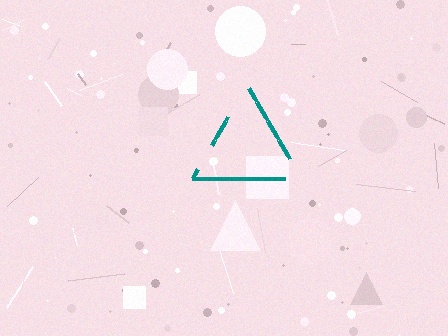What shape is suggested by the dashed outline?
The dashed outline suggests a triangle.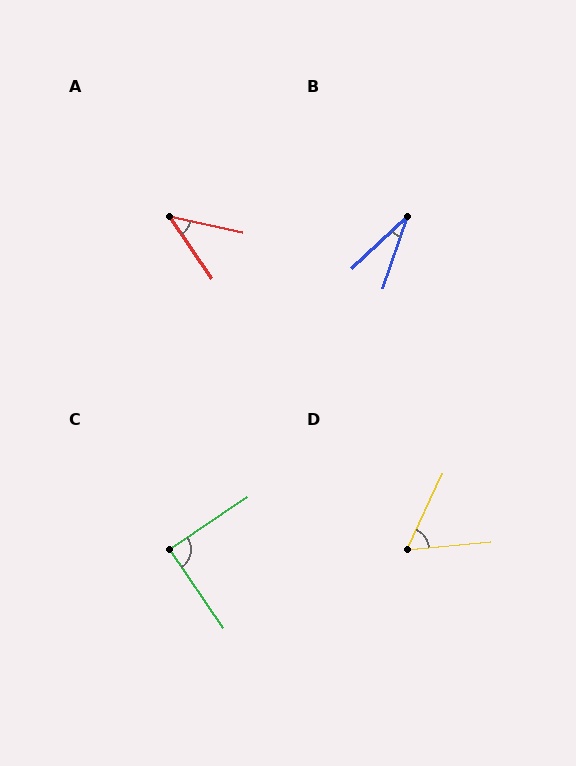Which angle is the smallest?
B, at approximately 28 degrees.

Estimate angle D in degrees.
Approximately 59 degrees.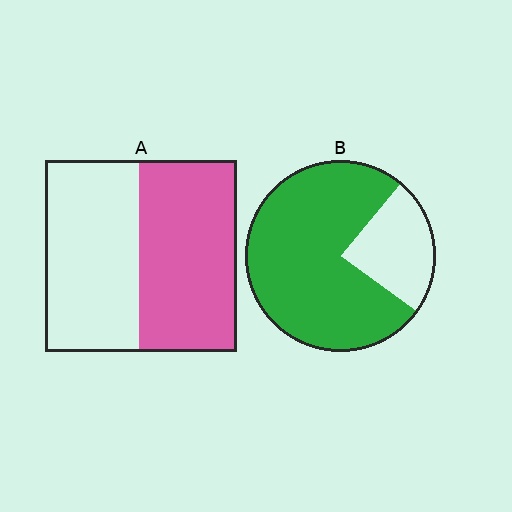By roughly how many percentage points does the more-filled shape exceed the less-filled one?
By roughly 25 percentage points (B over A).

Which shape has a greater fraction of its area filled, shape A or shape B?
Shape B.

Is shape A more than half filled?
Roughly half.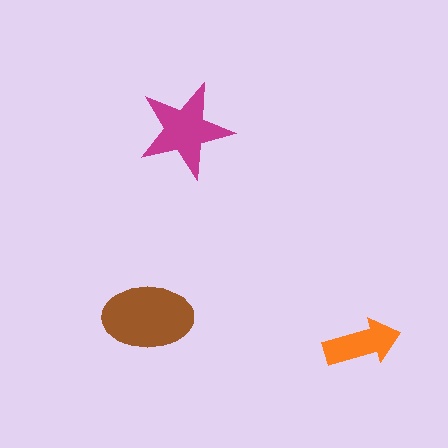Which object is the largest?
The brown ellipse.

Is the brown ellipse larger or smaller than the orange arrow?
Larger.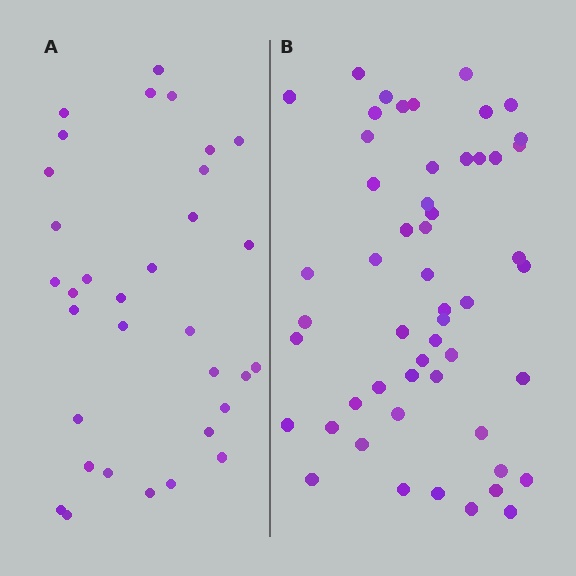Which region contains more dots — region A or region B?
Region B (the right region) has more dots.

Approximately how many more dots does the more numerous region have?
Region B has approximately 20 more dots than region A.